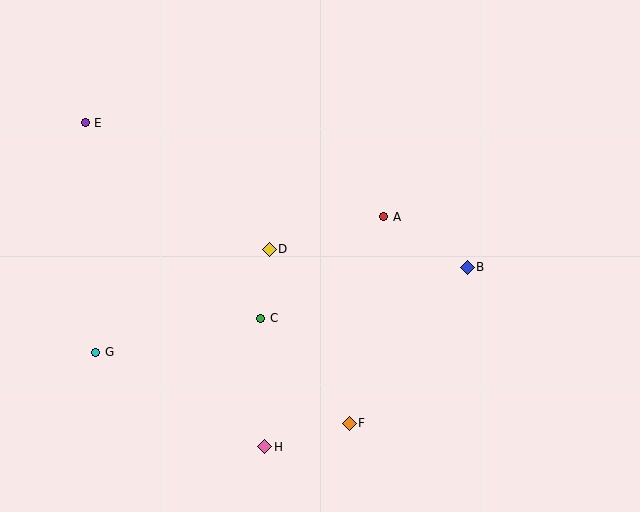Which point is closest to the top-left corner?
Point E is closest to the top-left corner.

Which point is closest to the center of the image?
Point D at (269, 249) is closest to the center.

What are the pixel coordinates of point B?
Point B is at (467, 267).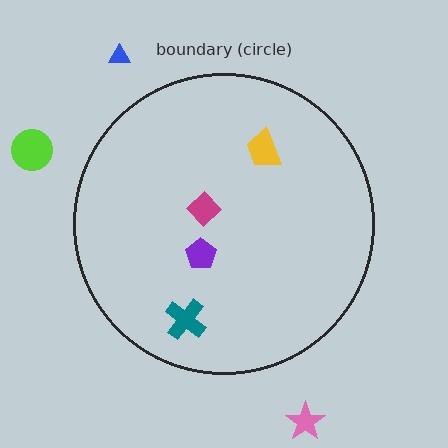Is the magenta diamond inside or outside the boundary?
Inside.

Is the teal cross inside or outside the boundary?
Inside.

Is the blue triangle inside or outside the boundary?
Outside.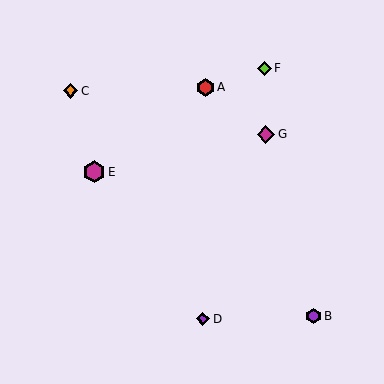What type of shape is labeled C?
Shape C is an orange diamond.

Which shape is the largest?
The magenta hexagon (labeled E) is the largest.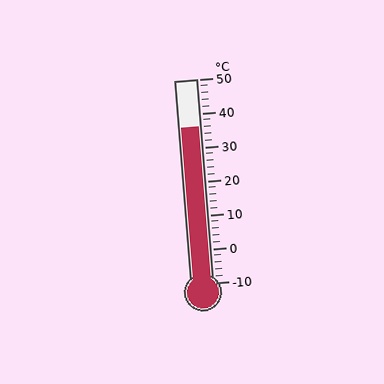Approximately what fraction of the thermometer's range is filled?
The thermometer is filled to approximately 75% of its range.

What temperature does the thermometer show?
The thermometer shows approximately 36°C.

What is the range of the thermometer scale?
The thermometer scale ranges from -10°C to 50°C.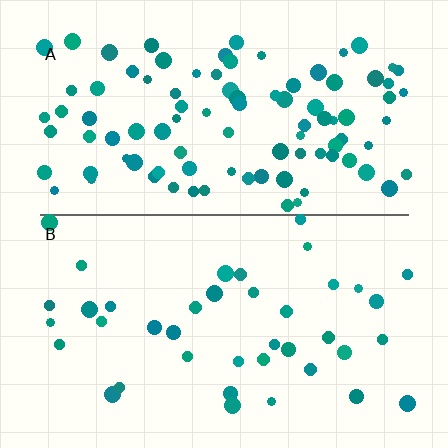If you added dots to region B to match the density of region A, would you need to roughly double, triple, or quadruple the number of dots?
Approximately double.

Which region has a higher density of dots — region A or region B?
A (the top).